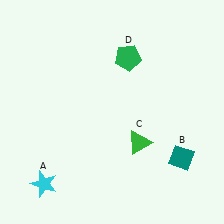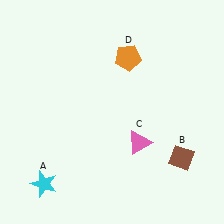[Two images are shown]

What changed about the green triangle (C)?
In Image 1, C is green. In Image 2, it changed to pink.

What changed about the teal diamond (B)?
In Image 1, B is teal. In Image 2, it changed to brown.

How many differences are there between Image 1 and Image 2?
There are 3 differences between the two images.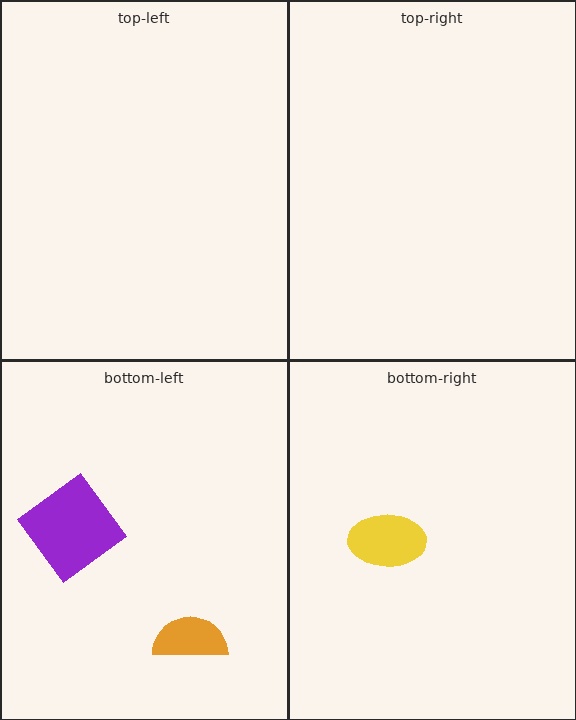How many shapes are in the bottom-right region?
1.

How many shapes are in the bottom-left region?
2.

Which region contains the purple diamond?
The bottom-left region.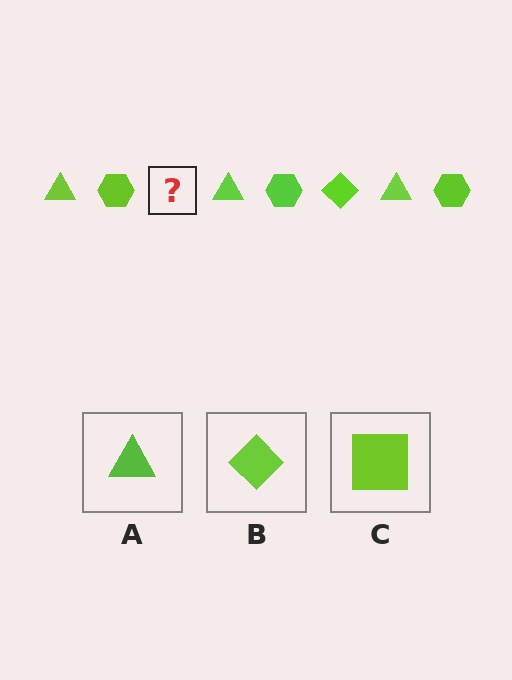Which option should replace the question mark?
Option B.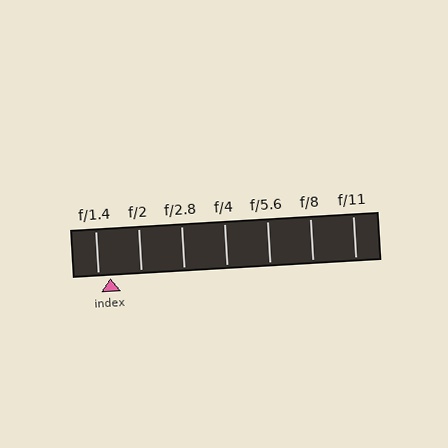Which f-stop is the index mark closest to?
The index mark is closest to f/1.4.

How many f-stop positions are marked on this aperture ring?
There are 7 f-stop positions marked.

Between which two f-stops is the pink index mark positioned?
The index mark is between f/1.4 and f/2.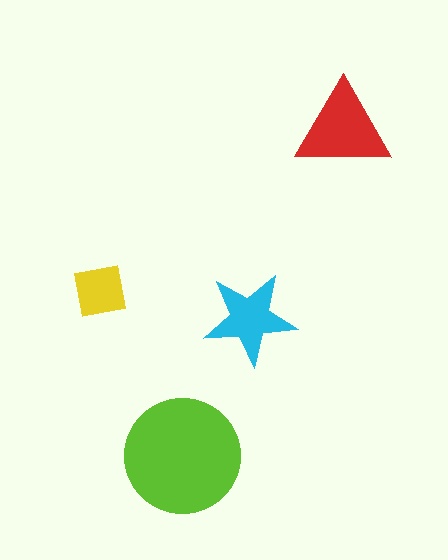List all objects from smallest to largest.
The yellow square, the cyan star, the red triangle, the lime circle.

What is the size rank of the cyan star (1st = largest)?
3rd.